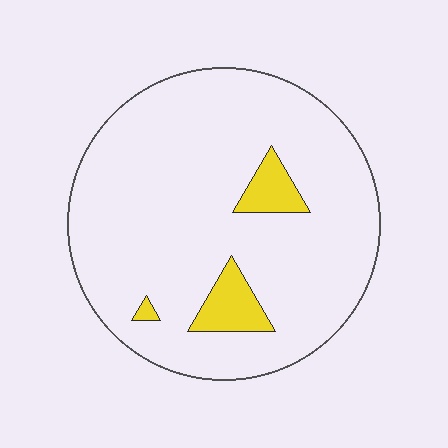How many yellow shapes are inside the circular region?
3.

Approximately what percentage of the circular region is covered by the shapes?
Approximately 10%.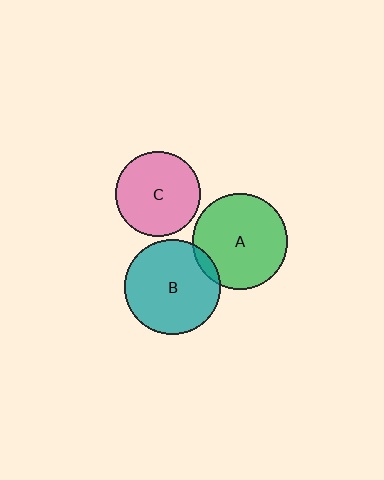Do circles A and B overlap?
Yes.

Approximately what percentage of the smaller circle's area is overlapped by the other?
Approximately 5%.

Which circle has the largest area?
Circle B (teal).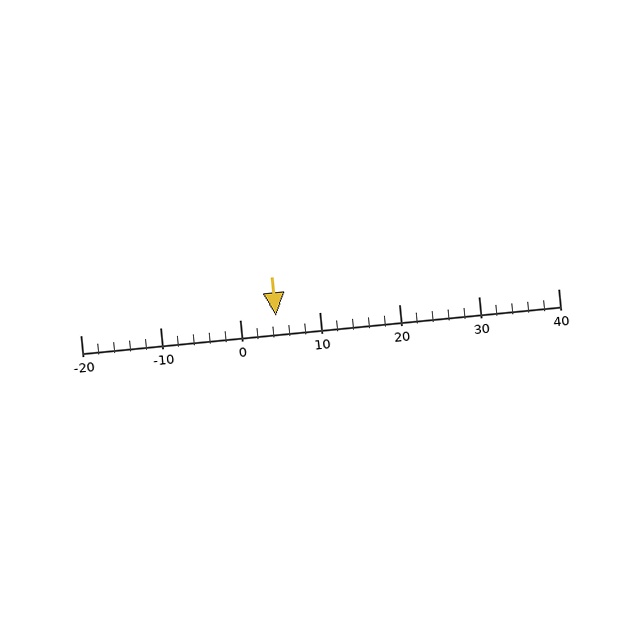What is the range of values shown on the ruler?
The ruler shows values from -20 to 40.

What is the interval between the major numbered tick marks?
The major tick marks are spaced 10 units apart.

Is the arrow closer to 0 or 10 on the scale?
The arrow is closer to 0.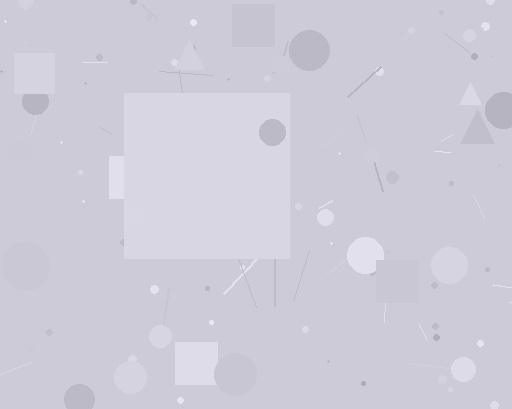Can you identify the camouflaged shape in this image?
The camouflaged shape is a square.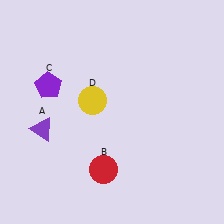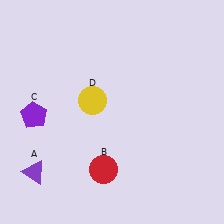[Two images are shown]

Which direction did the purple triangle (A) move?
The purple triangle (A) moved down.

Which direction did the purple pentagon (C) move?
The purple pentagon (C) moved down.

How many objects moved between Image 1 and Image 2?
2 objects moved between the two images.